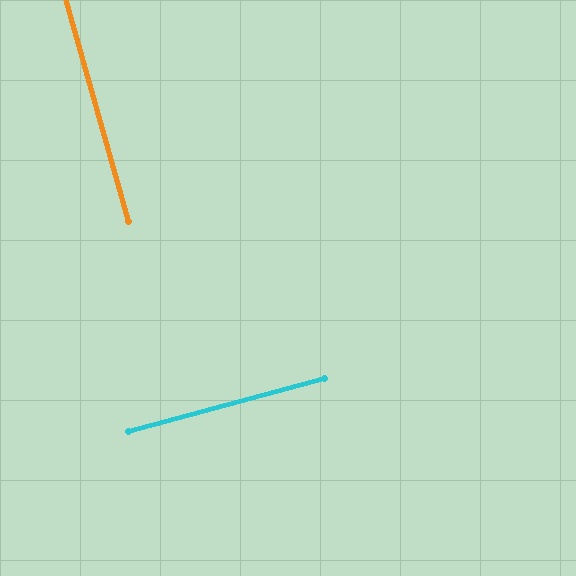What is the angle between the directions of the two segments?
Approximately 89 degrees.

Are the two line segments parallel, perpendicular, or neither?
Perpendicular — they meet at approximately 89°.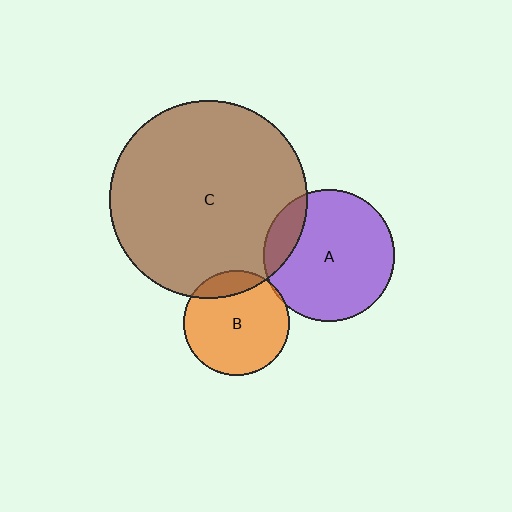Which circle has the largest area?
Circle C (brown).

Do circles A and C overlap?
Yes.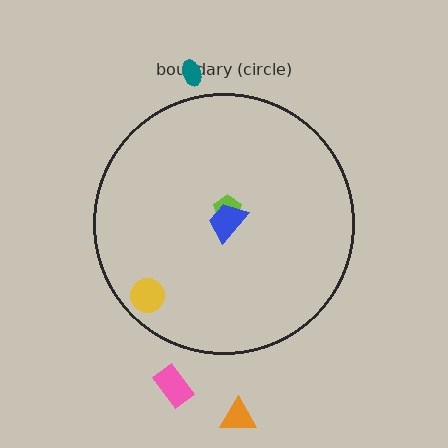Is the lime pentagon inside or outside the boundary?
Inside.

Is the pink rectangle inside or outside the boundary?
Outside.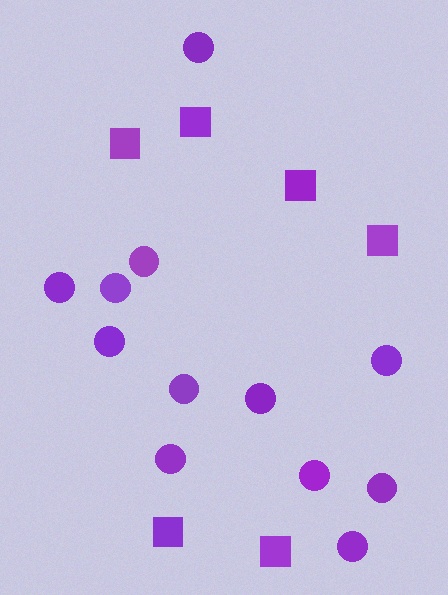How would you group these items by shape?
There are 2 groups: one group of circles (12) and one group of squares (6).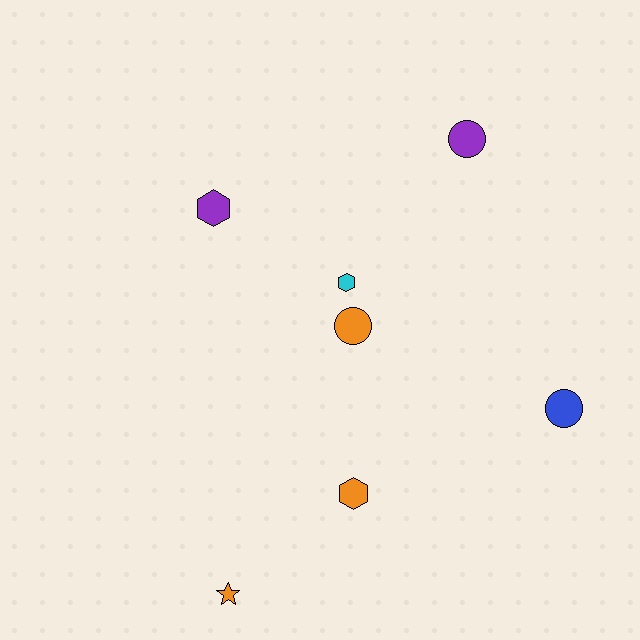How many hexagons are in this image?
There are 3 hexagons.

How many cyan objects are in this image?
There is 1 cyan object.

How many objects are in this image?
There are 7 objects.